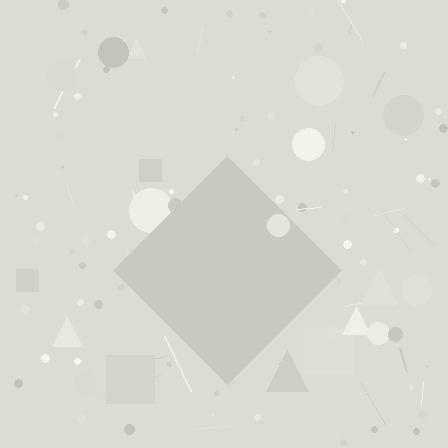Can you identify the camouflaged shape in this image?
The camouflaged shape is a diamond.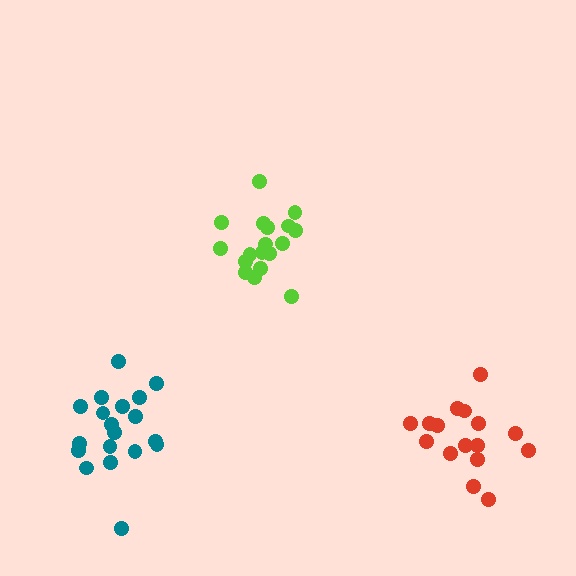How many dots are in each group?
Group 1: 16 dots, Group 2: 18 dots, Group 3: 19 dots (53 total).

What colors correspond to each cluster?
The clusters are colored: red, lime, teal.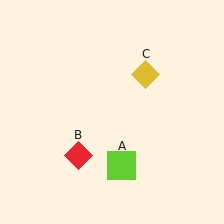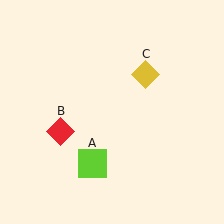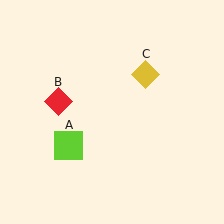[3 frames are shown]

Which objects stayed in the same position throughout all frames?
Yellow diamond (object C) remained stationary.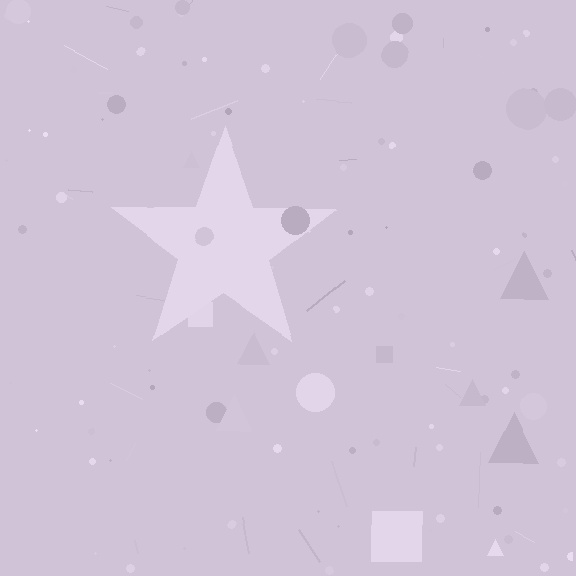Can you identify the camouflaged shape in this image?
The camouflaged shape is a star.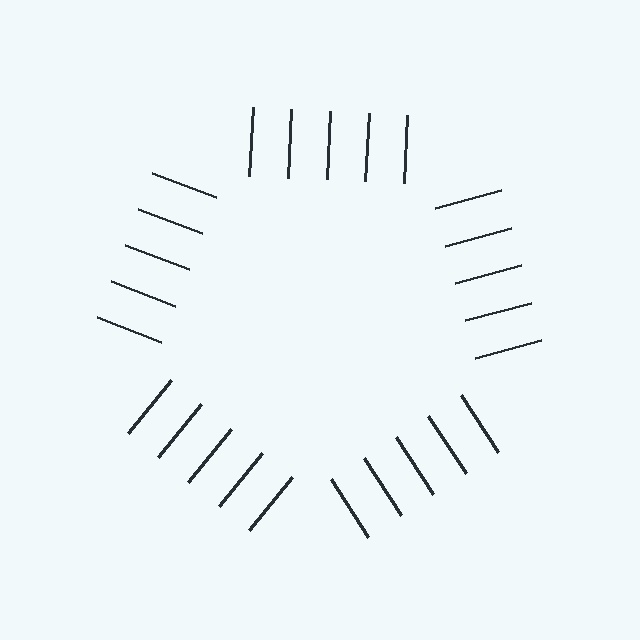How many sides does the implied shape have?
5 sides — the line-ends trace a pentagon.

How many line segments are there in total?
25 — 5 along each of the 5 edges.